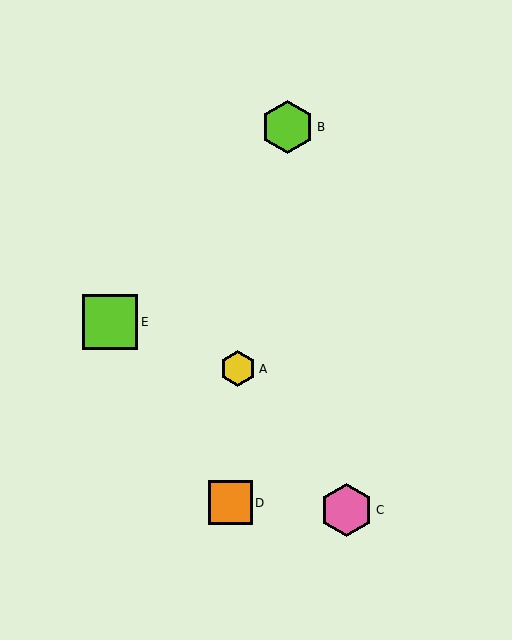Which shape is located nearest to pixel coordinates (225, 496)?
The orange square (labeled D) at (230, 503) is nearest to that location.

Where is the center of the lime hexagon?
The center of the lime hexagon is at (288, 127).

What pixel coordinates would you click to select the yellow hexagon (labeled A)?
Click at (238, 369) to select the yellow hexagon A.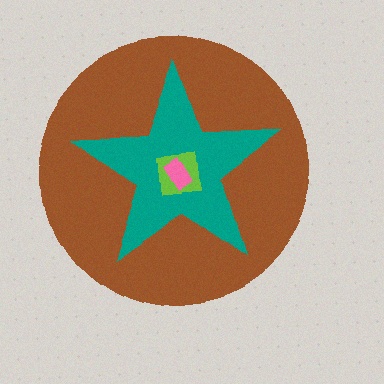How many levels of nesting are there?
4.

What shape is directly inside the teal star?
The lime square.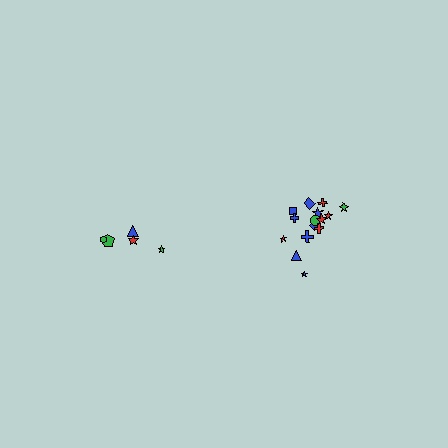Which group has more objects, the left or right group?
The right group.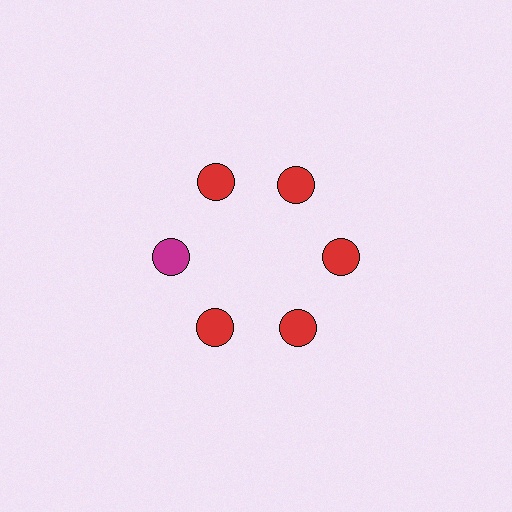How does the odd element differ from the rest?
It has a different color: magenta instead of red.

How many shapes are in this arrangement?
There are 6 shapes arranged in a ring pattern.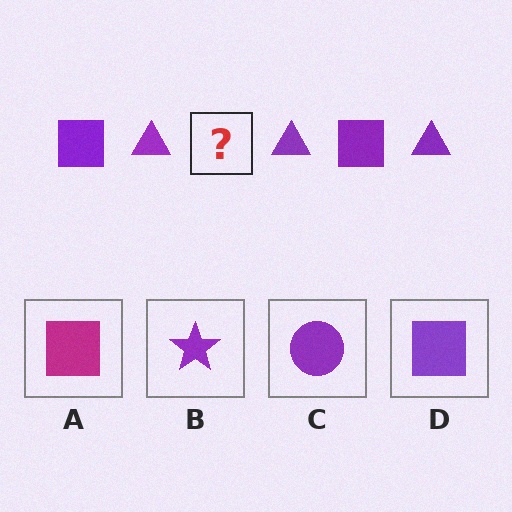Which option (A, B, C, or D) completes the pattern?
D.